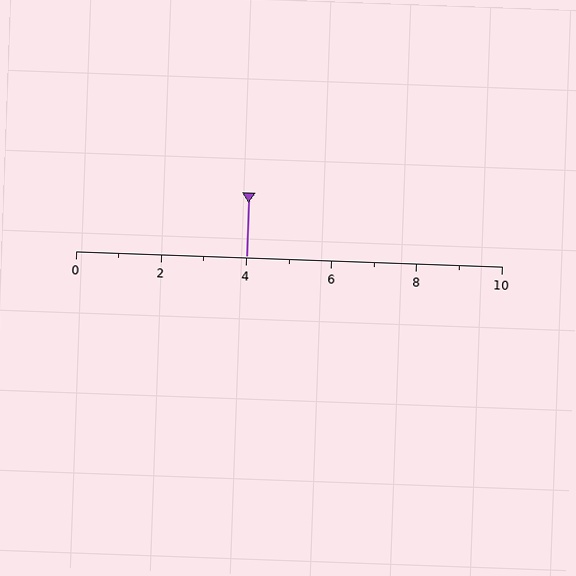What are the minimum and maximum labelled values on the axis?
The axis runs from 0 to 10.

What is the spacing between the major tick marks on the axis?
The major ticks are spaced 2 apart.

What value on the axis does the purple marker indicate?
The marker indicates approximately 4.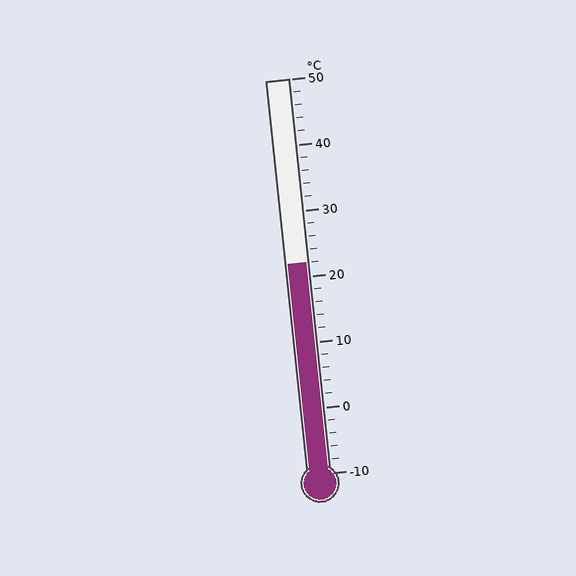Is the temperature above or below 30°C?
The temperature is below 30°C.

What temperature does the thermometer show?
The thermometer shows approximately 22°C.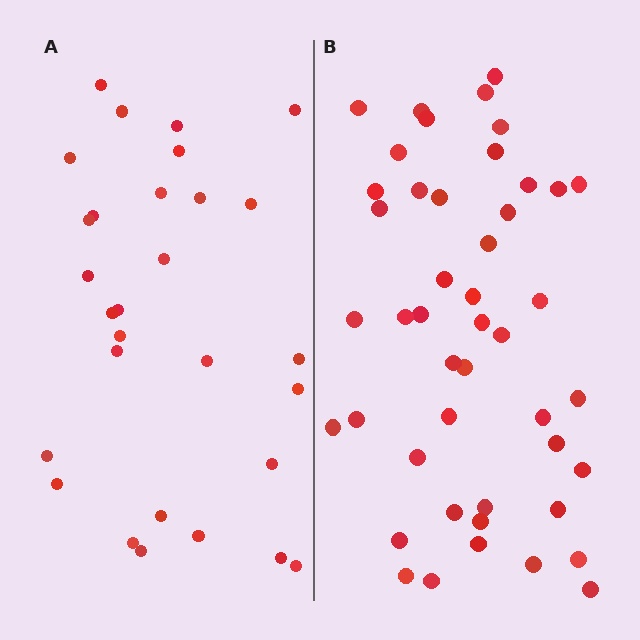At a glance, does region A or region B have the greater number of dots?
Region B (the right region) has more dots.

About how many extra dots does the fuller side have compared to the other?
Region B has approximately 15 more dots than region A.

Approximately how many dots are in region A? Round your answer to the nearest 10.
About 30 dots. (The exact count is 29, which rounds to 30.)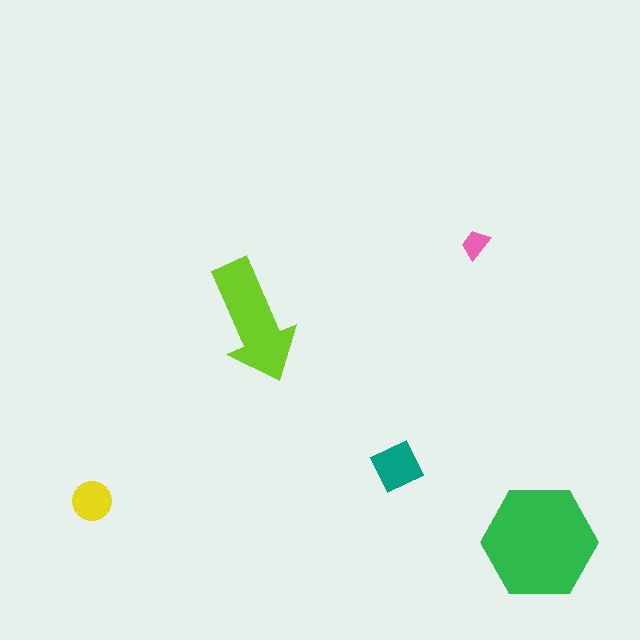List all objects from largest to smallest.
The green hexagon, the lime arrow, the teal square, the yellow circle, the pink trapezoid.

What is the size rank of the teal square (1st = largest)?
3rd.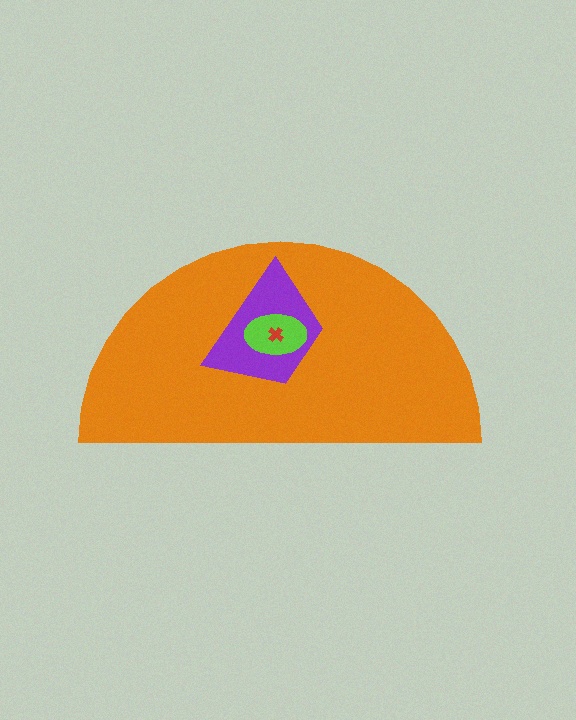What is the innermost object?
The red cross.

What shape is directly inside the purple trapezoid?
The lime ellipse.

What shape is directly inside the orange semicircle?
The purple trapezoid.